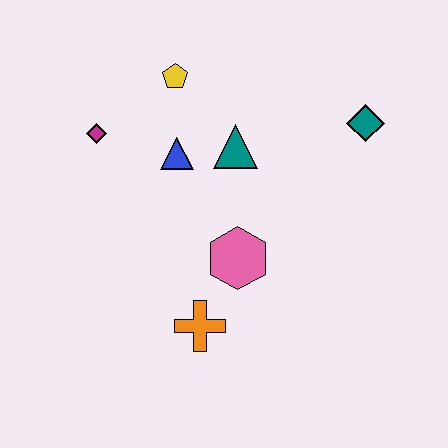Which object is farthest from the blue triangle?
The teal diamond is farthest from the blue triangle.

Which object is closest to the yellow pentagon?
The blue triangle is closest to the yellow pentagon.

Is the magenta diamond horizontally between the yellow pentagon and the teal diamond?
No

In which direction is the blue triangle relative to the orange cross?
The blue triangle is above the orange cross.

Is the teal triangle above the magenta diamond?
No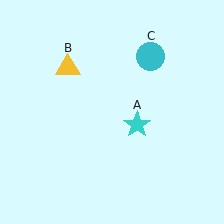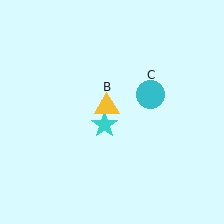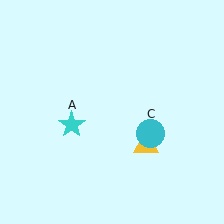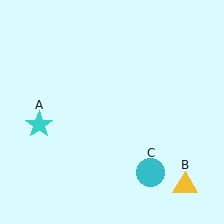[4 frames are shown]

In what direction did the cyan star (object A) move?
The cyan star (object A) moved left.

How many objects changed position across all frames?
3 objects changed position: cyan star (object A), yellow triangle (object B), cyan circle (object C).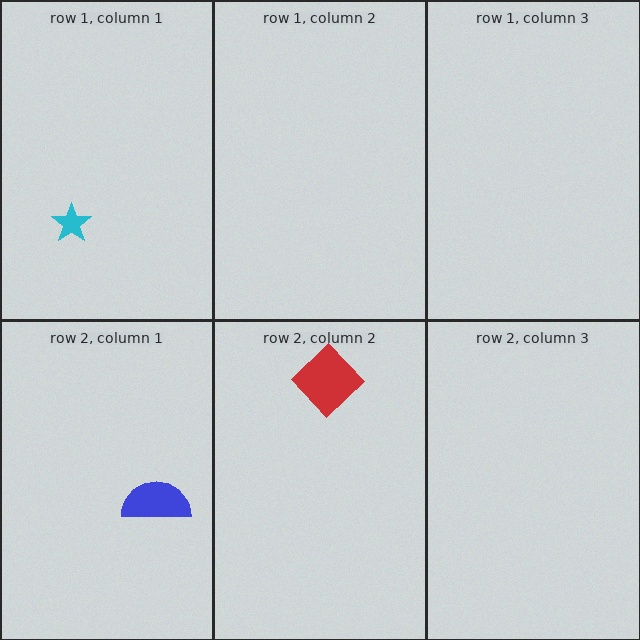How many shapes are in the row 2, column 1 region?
1.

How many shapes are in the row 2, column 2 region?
1.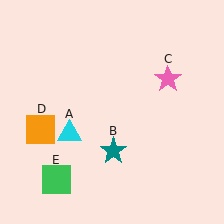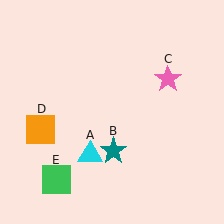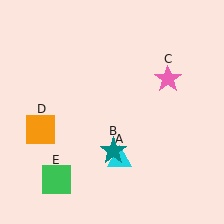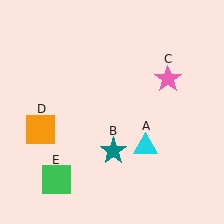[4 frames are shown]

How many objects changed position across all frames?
1 object changed position: cyan triangle (object A).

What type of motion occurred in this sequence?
The cyan triangle (object A) rotated counterclockwise around the center of the scene.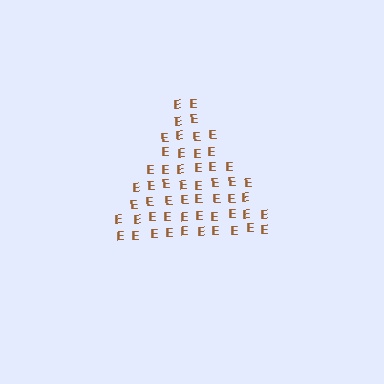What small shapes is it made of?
It is made of small letter E's.